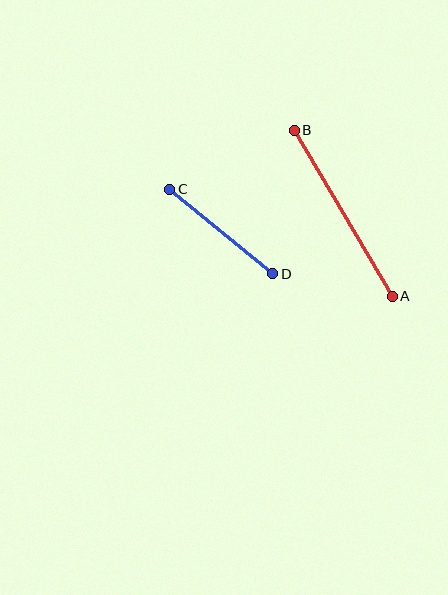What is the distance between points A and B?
The distance is approximately 193 pixels.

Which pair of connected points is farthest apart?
Points A and B are farthest apart.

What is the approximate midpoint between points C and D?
The midpoint is at approximately (221, 232) pixels.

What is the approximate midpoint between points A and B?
The midpoint is at approximately (343, 213) pixels.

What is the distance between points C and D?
The distance is approximately 133 pixels.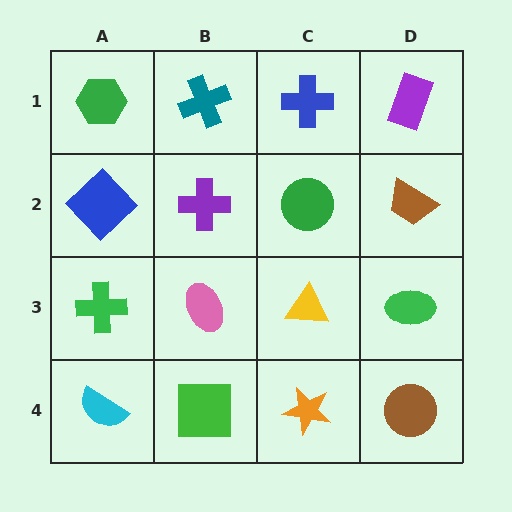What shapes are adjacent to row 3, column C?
A green circle (row 2, column C), an orange star (row 4, column C), a pink ellipse (row 3, column B), a green ellipse (row 3, column D).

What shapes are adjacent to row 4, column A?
A green cross (row 3, column A), a green square (row 4, column B).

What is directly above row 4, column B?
A pink ellipse.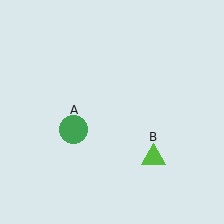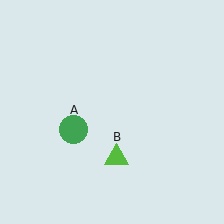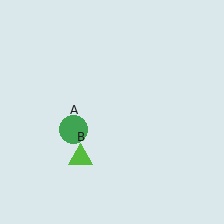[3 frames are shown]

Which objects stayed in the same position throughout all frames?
Green circle (object A) remained stationary.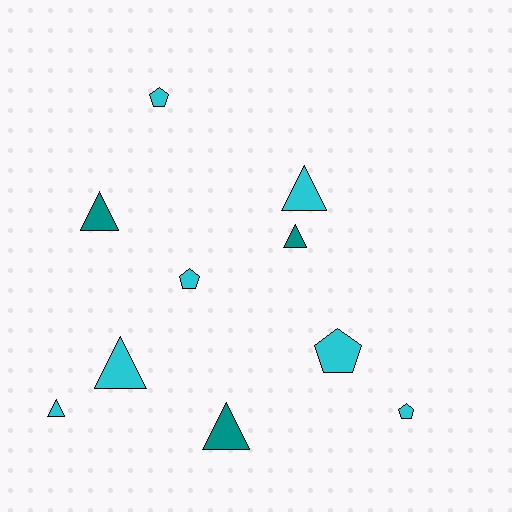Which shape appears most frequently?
Triangle, with 6 objects.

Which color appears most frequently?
Cyan, with 7 objects.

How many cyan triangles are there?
There are 3 cyan triangles.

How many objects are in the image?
There are 10 objects.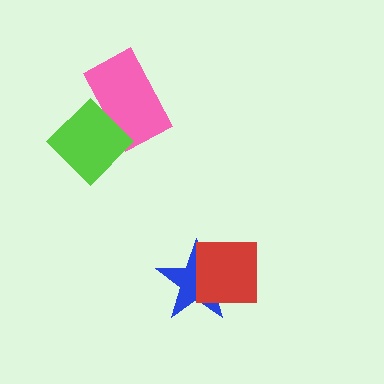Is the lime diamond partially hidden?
No, no other shape covers it.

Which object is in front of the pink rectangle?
The lime diamond is in front of the pink rectangle.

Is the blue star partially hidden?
Yes, it is partially covered by another shape.